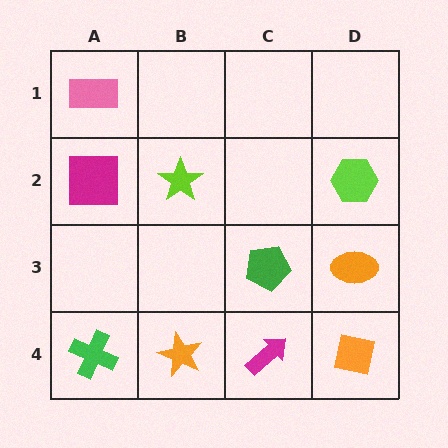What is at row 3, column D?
An orange ellipse.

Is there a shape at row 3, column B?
No, that cell is empty.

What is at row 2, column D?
A lime hexagon.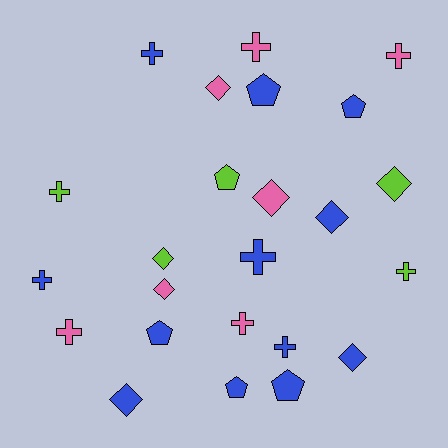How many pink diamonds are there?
There are 3 pink diamonds.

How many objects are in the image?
There are 24 objects.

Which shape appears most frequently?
Cross, with 10 objects.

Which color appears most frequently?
Blue, with 12 objects.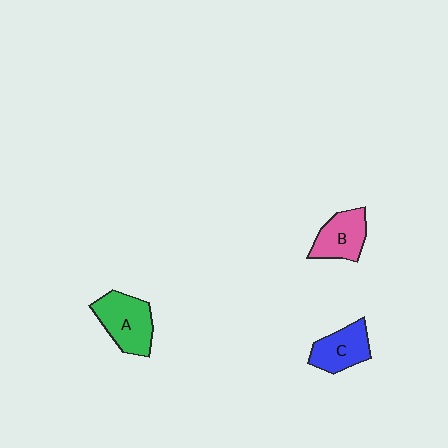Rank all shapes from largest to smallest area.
From largest to smallest: A (green), C (blue), B (pink).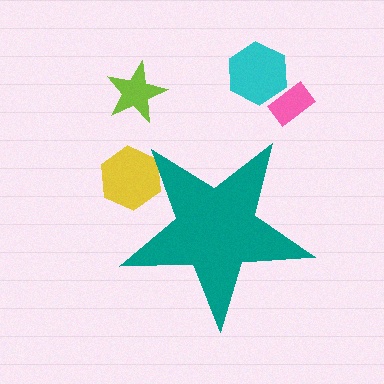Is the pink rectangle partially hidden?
No, the pink rectangle is fully visible.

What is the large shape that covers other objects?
A teal star.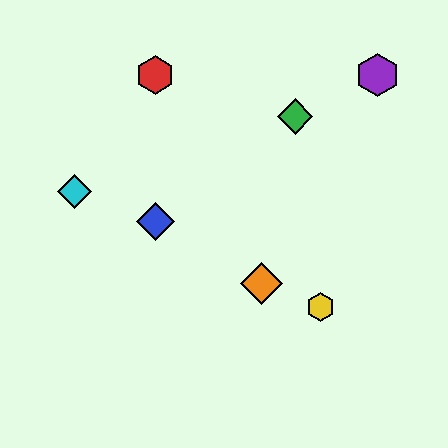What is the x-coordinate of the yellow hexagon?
The yellow hexagon is at x≈320.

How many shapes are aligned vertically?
2 shapes (the red hexagon, the blue diamond) are aligned vertically.